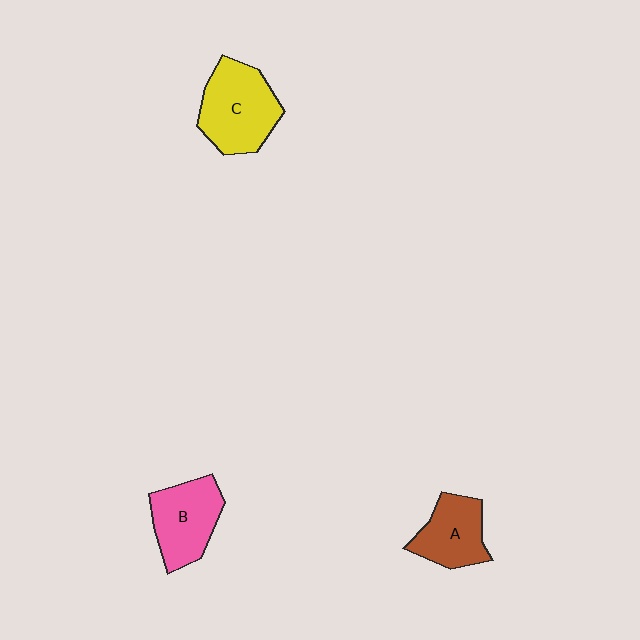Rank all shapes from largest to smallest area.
From largest to smallest: C (yellow), B (pink), A (brown).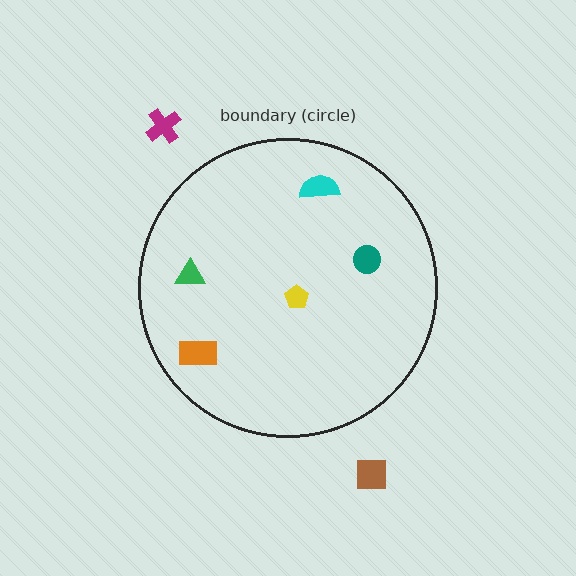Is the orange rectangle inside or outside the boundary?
Inside.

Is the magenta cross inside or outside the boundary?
Outside.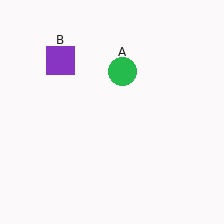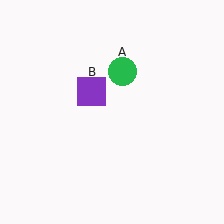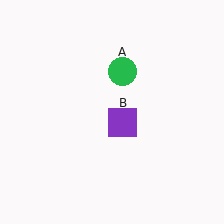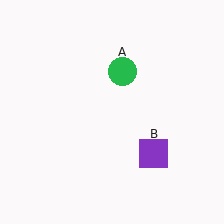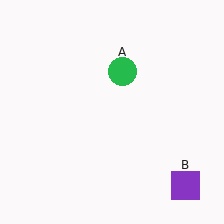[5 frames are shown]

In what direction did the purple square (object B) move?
The purple square (object B) moved down and to the right.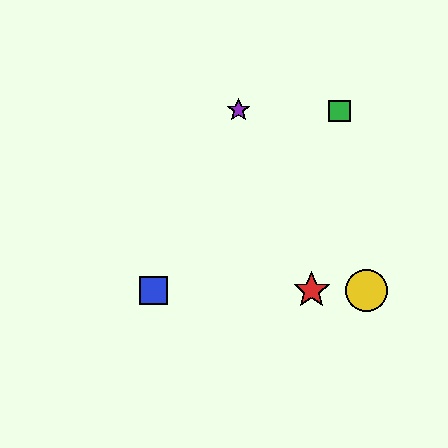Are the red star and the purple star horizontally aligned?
No, the red star is at y≈291 and the purple star is at y≈110.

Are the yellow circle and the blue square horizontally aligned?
Yes, both are at y≈291.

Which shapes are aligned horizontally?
The red star, the blue square, the yellow circle are aligned horizontally.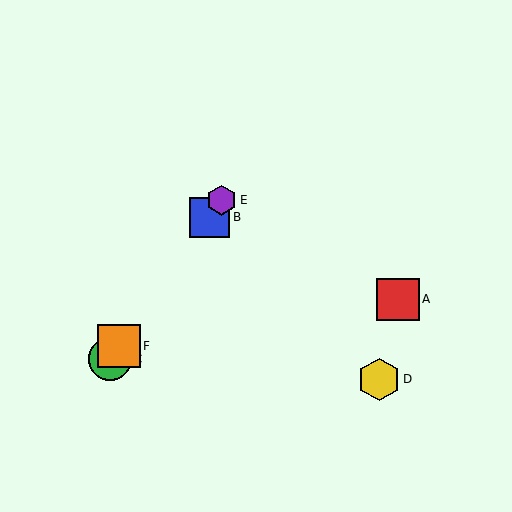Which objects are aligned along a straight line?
Objects B, C, E, F are aligned along a straight line.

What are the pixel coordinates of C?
Object C is at (110, 359).